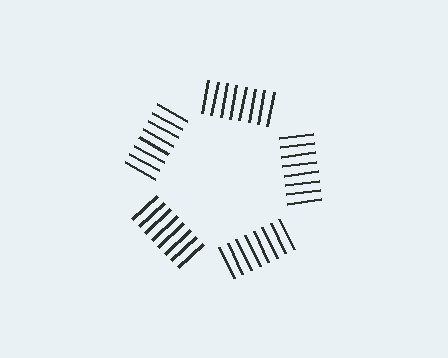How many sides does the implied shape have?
5 sides — the line-ends trace a pentagon.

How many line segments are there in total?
40 — 8 along each of the 5 edges.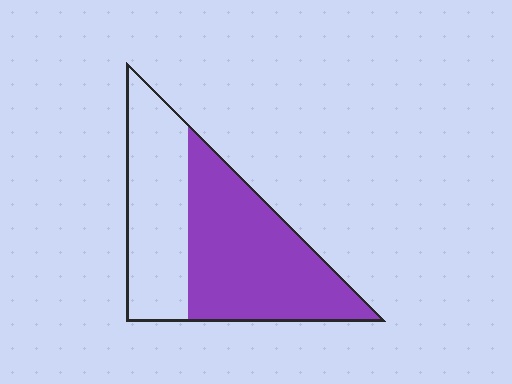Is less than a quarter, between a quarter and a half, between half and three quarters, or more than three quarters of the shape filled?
Between half and three quarters.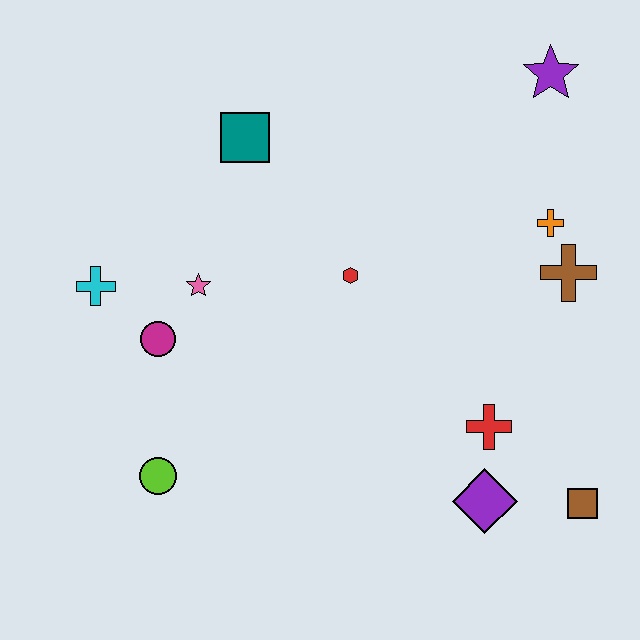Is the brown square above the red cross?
No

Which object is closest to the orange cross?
The brown cross is closest to the orange cross.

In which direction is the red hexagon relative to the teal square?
The red hexagon is below the teal square.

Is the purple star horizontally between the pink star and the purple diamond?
No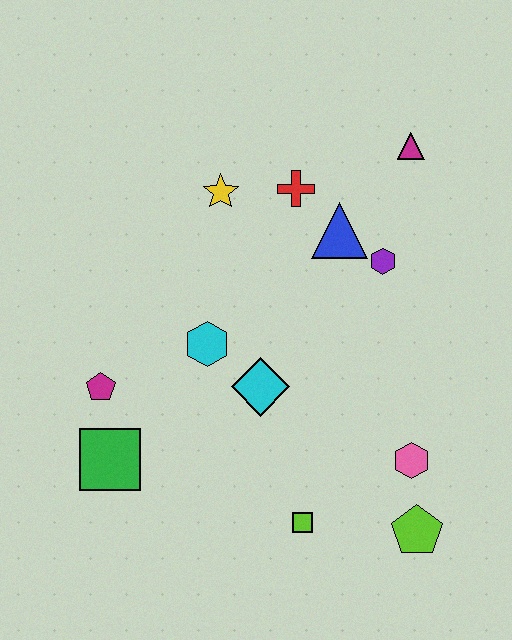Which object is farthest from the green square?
The magenta triangle is farthest from the green square.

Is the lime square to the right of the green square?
Yes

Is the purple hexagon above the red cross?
No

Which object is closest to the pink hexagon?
The lime pentagon is closest to the pink hexagon.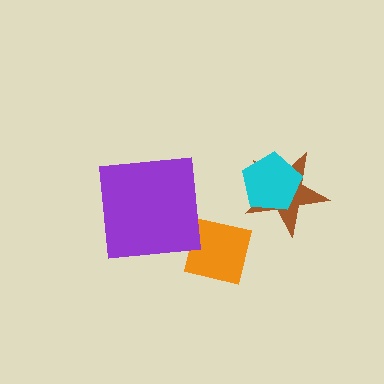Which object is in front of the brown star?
The cyan pentagon is in front of the brown star.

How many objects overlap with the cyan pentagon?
1 object overlaps with the cyan pentagon.